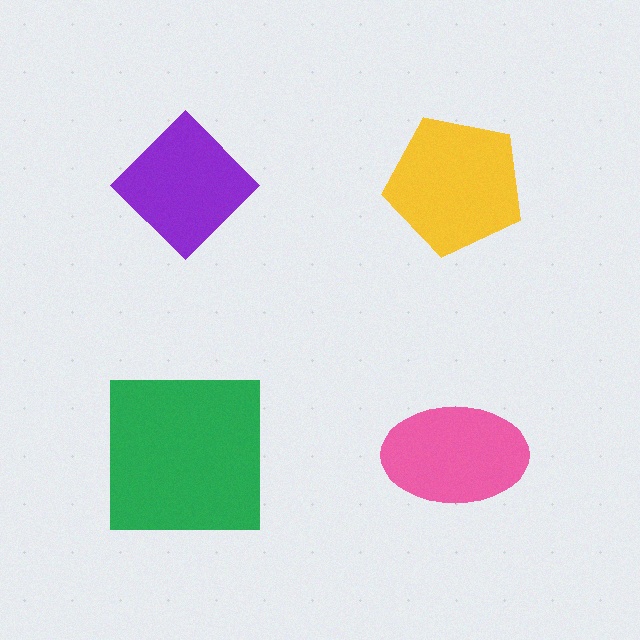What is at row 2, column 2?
A pink ellipse.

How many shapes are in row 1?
2 shapes.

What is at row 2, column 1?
A green square.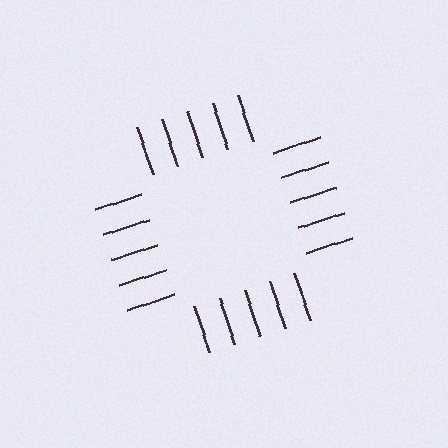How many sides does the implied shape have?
4 sides — the line-ends trace a square.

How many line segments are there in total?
20 — 5 along each of the 4 edges.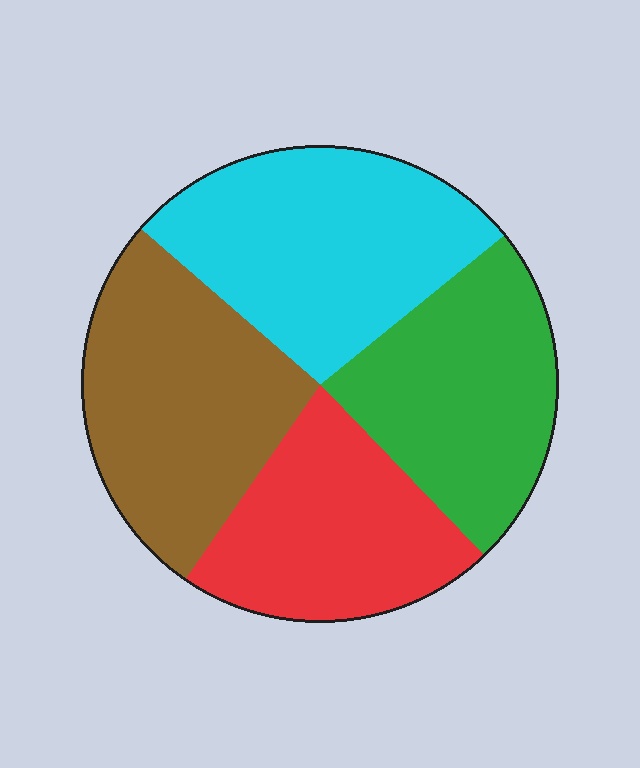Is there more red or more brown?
Brown.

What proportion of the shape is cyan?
Cyan covers 28% of the shape.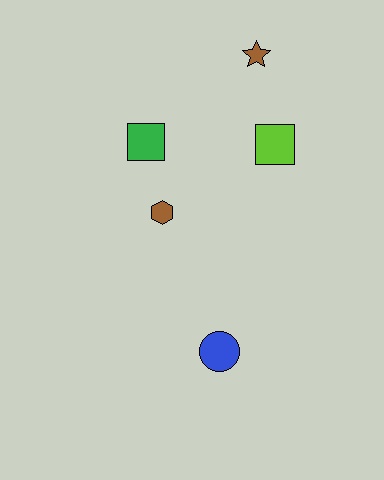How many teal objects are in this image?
There are no teal objects.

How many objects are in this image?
There are 5 objects.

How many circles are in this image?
There is 1 circle.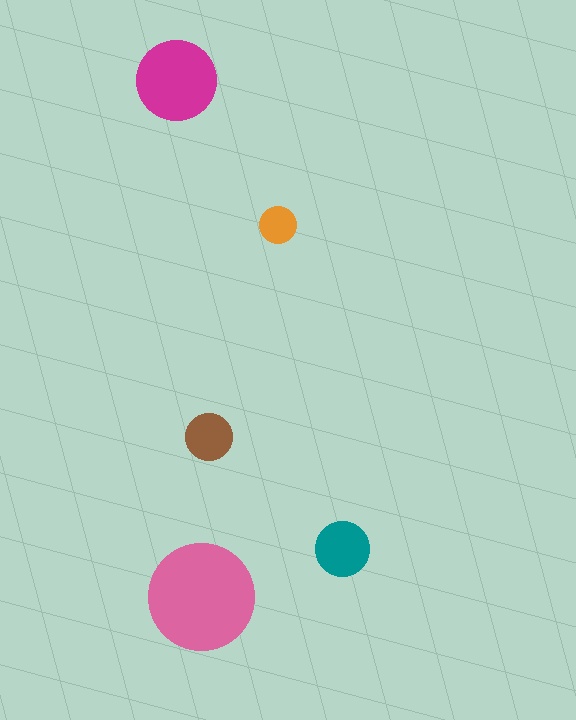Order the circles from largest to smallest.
the pink one, the magenta one, the teal one, the brown one, the orange one.